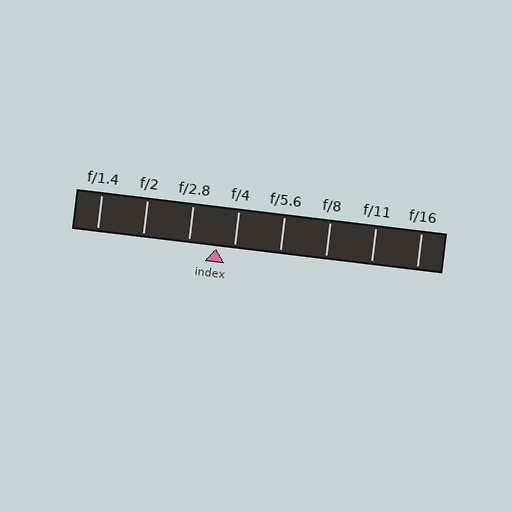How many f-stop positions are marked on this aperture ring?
There are 8 f-stop positions marked.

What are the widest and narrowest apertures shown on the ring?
The widest aperture shown is f/1.4 and the narrowest is f/16.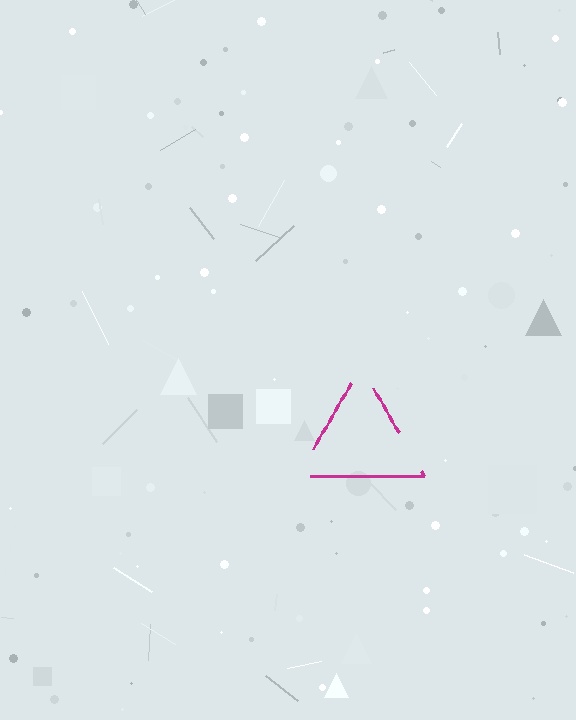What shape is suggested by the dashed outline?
The dashed outline suggests a triangle.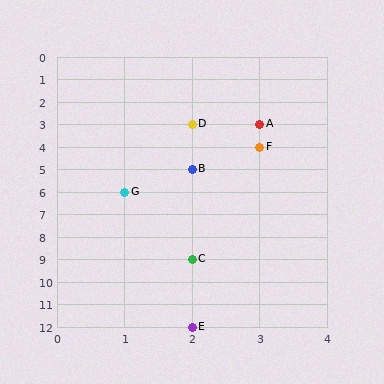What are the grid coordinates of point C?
Point C is at grid coordinates (2, 9).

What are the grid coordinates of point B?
Point B is at grid coordinates (2, 5).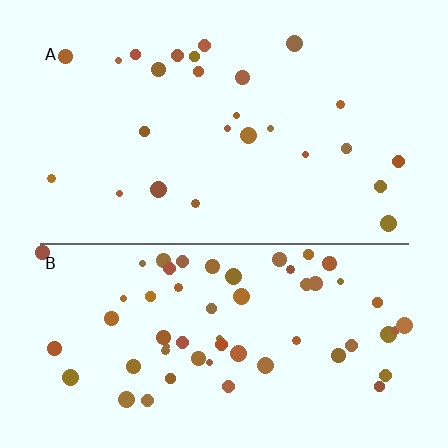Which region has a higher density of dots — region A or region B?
B (the bottom).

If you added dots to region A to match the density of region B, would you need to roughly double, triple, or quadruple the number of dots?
Approximately double.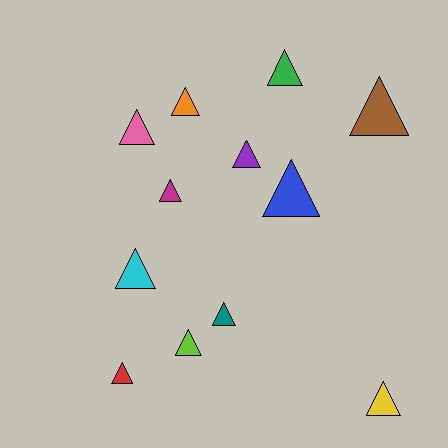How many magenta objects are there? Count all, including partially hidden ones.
There is 1 magenta object.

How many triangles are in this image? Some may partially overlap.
There are 12 triangles.